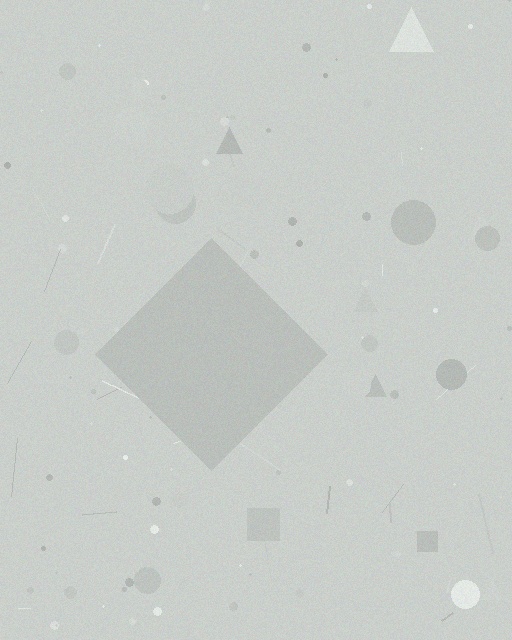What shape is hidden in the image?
A diamond is hidden in the image.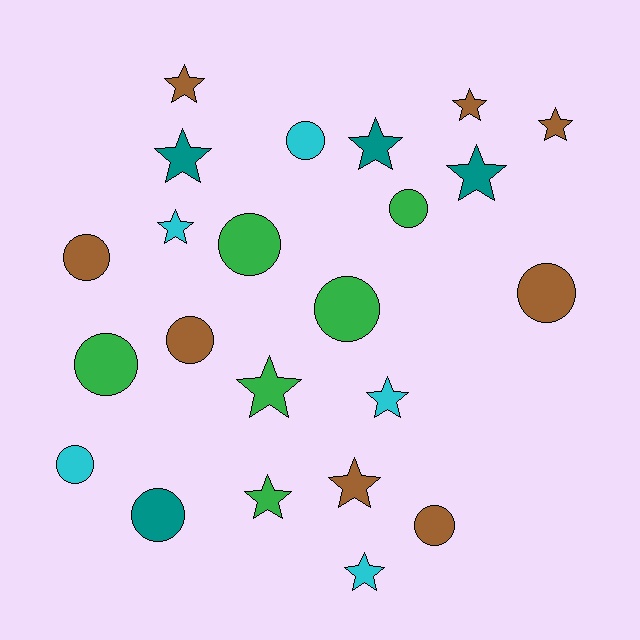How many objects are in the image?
There are 23 objects.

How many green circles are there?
There are 4 green circles.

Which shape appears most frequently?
Star, with 12 objects.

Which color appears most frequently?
Brown, with 8 objects.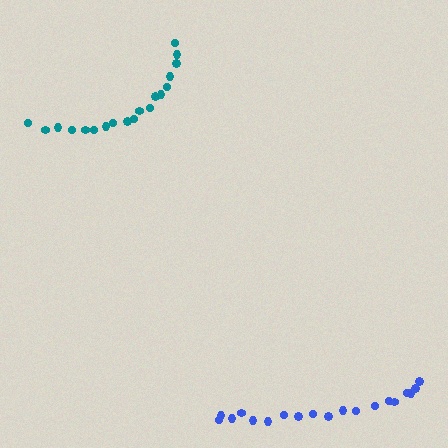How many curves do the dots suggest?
There are 2 distinct paths.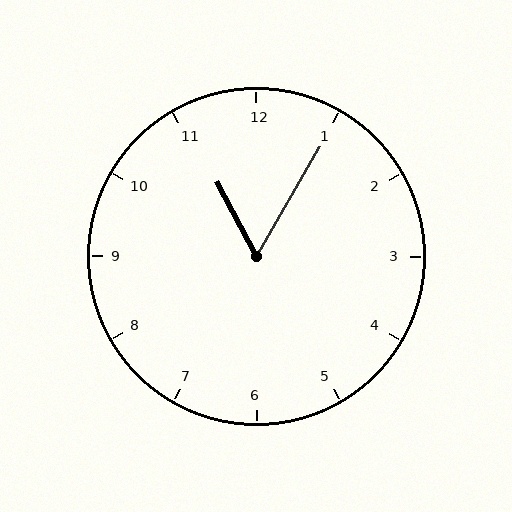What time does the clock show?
11:05.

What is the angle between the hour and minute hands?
Approximately 58 degrees.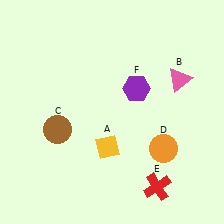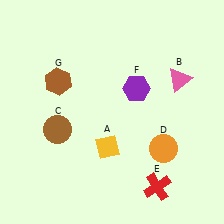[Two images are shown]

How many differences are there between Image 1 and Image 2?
There is 1 difference between the two images.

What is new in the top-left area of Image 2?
A brown hexagon (G) was added in the top-left area of Image 2.